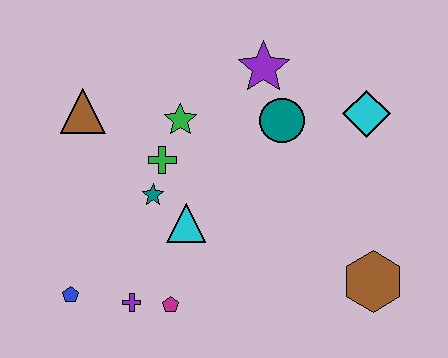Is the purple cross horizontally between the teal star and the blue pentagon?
Yes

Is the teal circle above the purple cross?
Yes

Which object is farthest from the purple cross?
The cyan diamond is farthest from the purple cross.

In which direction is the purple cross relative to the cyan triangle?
The purple cross is below the cyan triangle.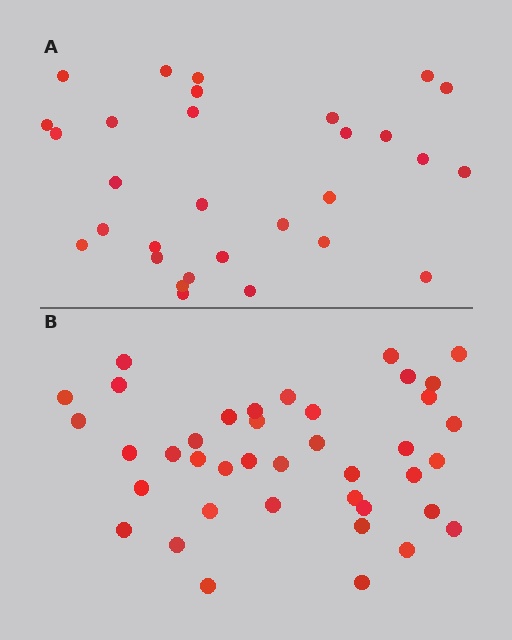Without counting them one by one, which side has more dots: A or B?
Region B (the bottom region) has more dots.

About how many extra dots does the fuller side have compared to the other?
Region B has roughly 10 or so more dots than region A.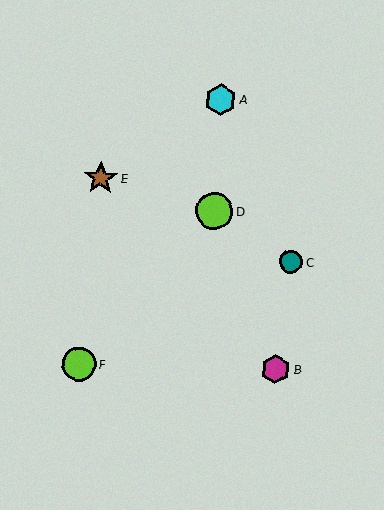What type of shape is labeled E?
Shape E is a brown star.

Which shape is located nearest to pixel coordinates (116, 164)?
The brown star (labeled E) at (101, 178) is nearest to that location.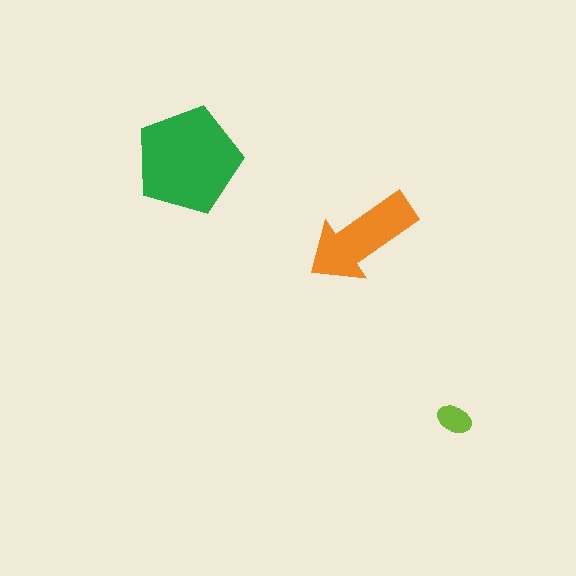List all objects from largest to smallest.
The green pentagon, the orange arrow, the lime ellipse.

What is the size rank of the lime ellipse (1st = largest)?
3rd.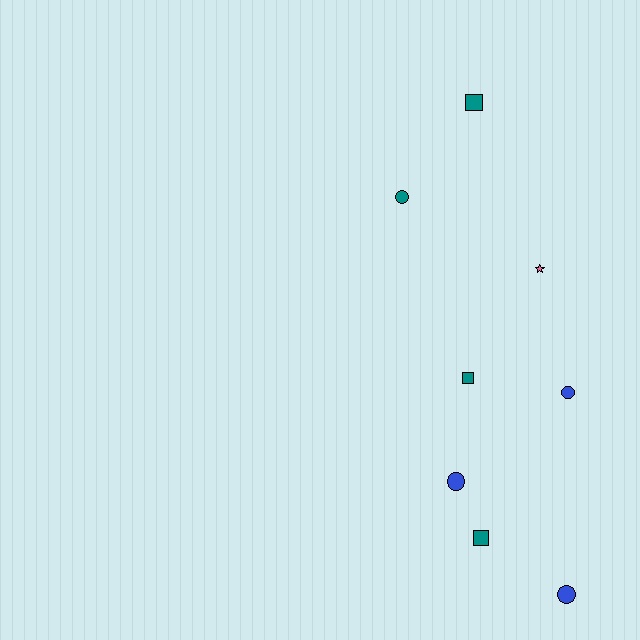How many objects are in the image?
There are 8 objects.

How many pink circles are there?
There are no pink circles.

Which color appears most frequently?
Teal, with 4 objects.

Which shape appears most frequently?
Circle, with 4 objects.